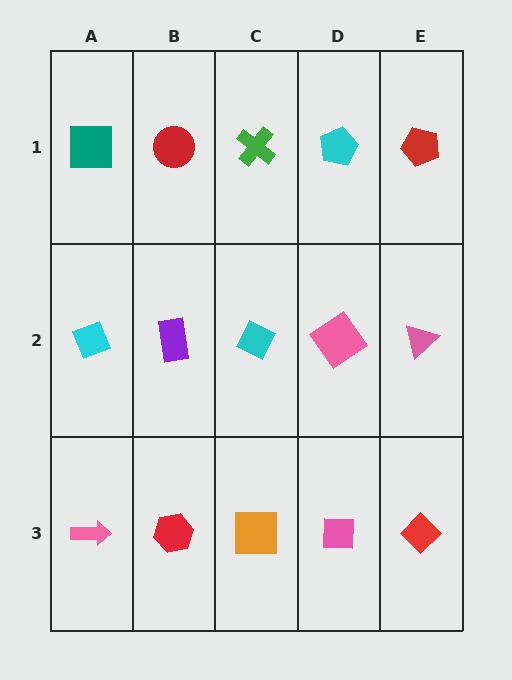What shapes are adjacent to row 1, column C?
A cyan diamond (row 2, column C), a red circle (row 1, column B), a cyan pentagon (row 1, column D).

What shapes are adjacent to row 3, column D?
A pink diamond (row 2, column D), an orange square (row 3, column C), a red diamond (row 3, column E).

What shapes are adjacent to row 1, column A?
A cyan diamond (row 2, column A), a red circle (row 1, column B).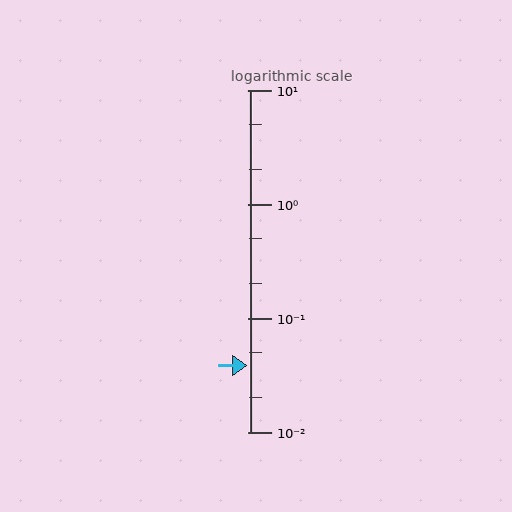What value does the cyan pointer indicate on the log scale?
The pointer indicates approximately 0.038.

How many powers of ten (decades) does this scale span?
The scale spans 3 decades, from 0.01 to 10.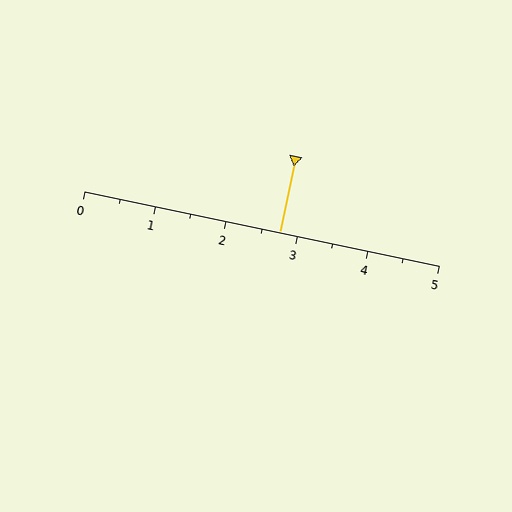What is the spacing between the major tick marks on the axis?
The major ticks are spaced 1 apart.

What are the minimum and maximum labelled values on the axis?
The axis runs from 0 to 5.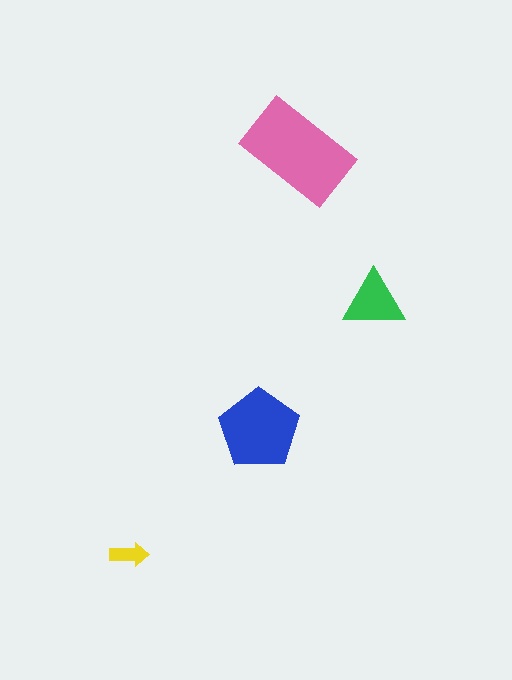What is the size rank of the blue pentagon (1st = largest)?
2nd.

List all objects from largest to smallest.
The pink rectangle, the blue pentagon, the green triangle, the yellow arrow.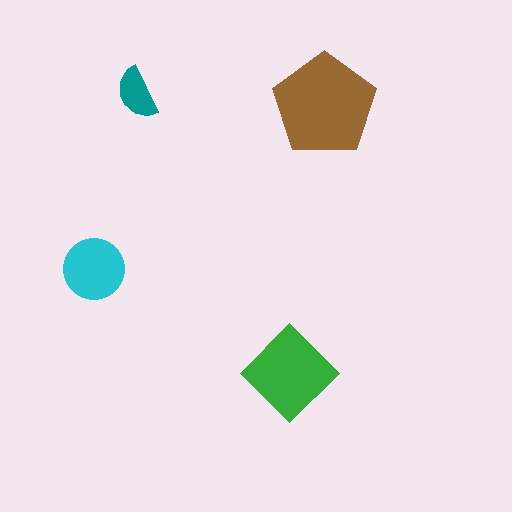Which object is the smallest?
The teal semicircle.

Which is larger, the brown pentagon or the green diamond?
The brown pentagon.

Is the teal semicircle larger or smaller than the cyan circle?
Smaller.